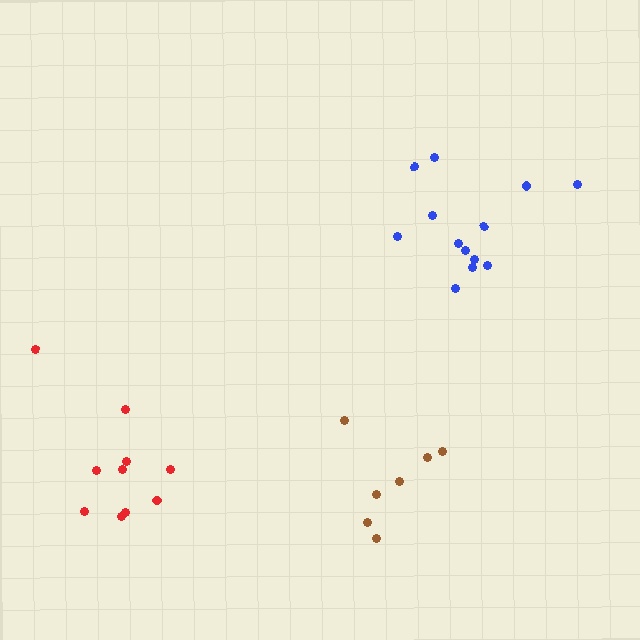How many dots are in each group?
Group 1: 13 dots, Group 2: 10 dots, Group 3: 7 dots (30 total).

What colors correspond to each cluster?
The clusters are colored: blue, red, brown.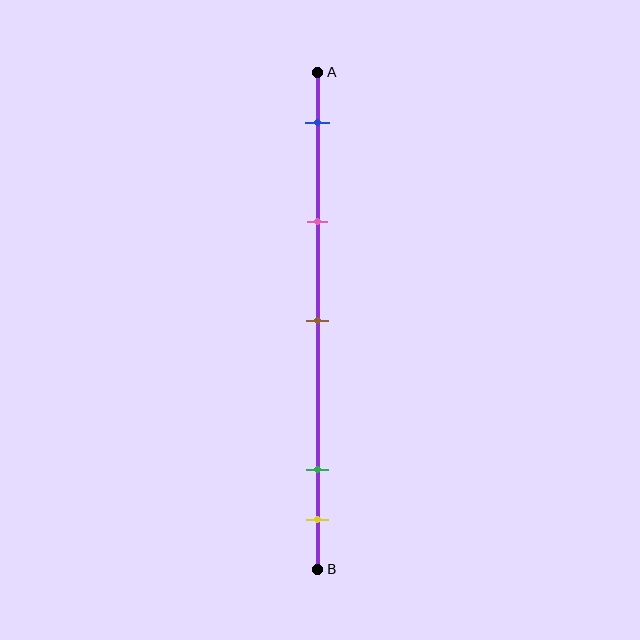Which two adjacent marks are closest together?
The green and yellow marks are the closest adjacent pair.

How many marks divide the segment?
There are 5 marks dividing the segment.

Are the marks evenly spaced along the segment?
No, the marks are not evenly spaced.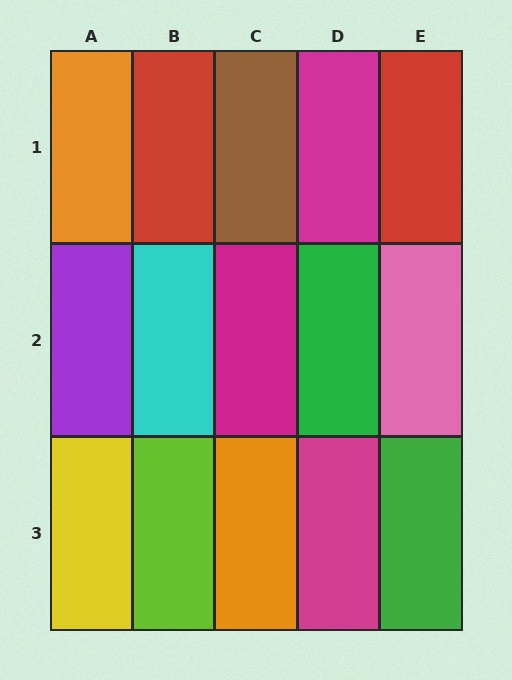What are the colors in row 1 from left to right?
Orange, red, brown, magenta, red.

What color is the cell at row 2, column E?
Pink.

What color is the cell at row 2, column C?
Magenta.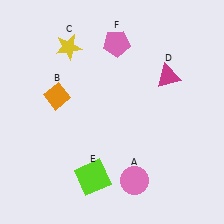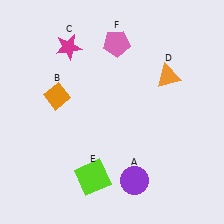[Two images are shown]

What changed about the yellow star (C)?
In Image 1, C is yellow. In Image 2, it changed to magenta.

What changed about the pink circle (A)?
In Image 1, A is pink. In Image 2, it changed to purple.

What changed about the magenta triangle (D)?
In Image 1, D is magenta. In Image 2, it changed to orange.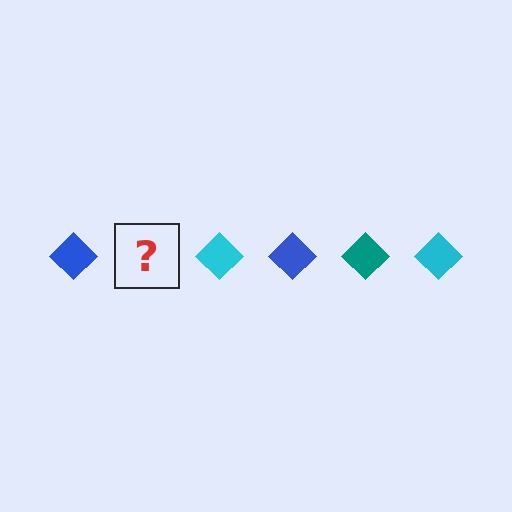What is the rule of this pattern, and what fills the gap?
The rule is that the pattern cycles through blue, teal, cyan diamonds. The gap should be filled with a teal diamond.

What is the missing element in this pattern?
The missing element is a teal diamond.